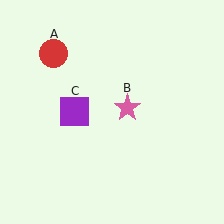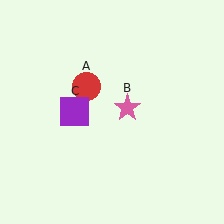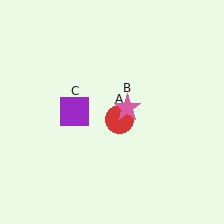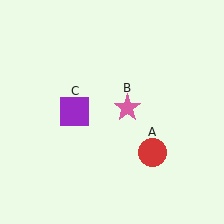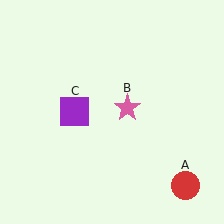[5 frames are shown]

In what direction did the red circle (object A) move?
The red circle (object A) moved down and to the right.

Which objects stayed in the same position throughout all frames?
Pink star (object B) and purple square (object C) remained stationary.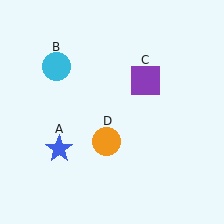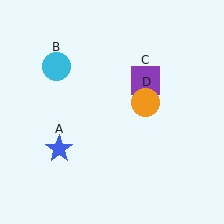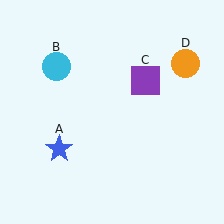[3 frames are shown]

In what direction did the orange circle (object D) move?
The orange circle (object D) moved up and to the right.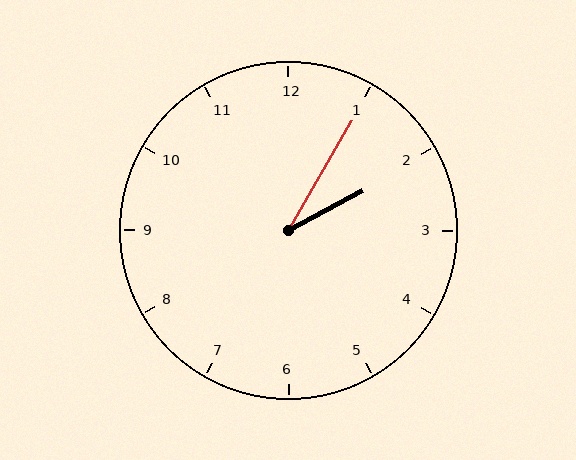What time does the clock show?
2:05.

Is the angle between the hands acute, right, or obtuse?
It is acute.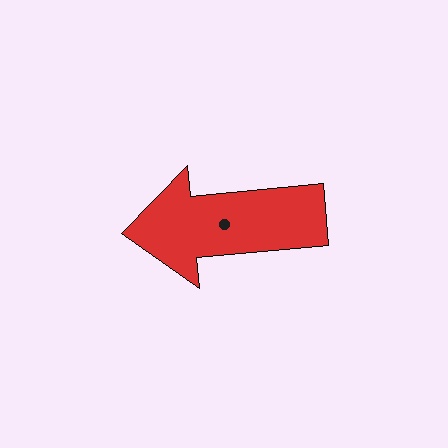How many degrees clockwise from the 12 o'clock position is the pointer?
Approximately 265 degrees.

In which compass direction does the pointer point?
West.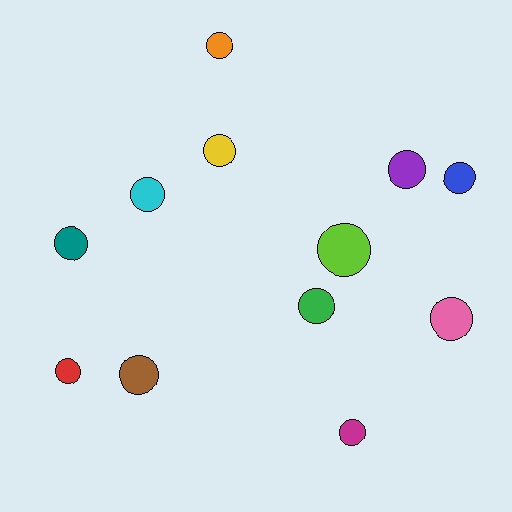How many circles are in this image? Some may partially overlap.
There are 12 circles.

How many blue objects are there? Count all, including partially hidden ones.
There is 1 blue object.